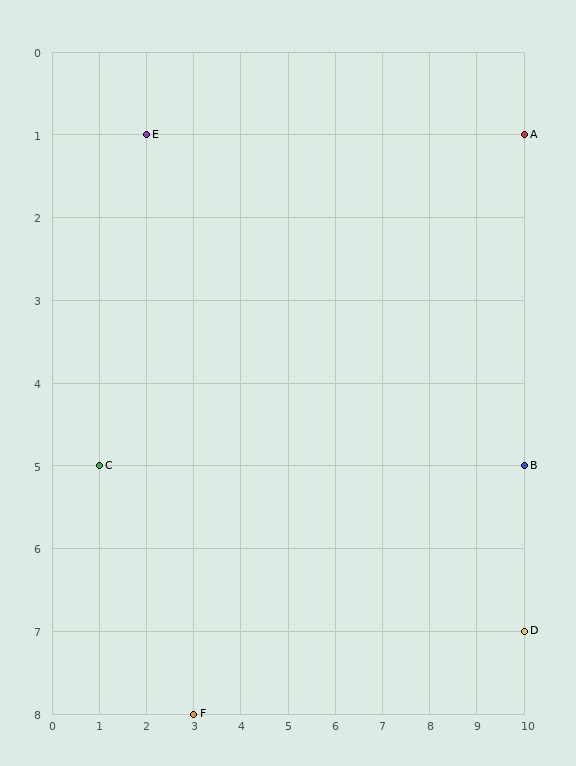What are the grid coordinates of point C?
Point C is at grid coordinates (1, 5).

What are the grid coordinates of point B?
Point B is at grid coordinates (10, 5).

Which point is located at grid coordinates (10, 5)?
Point B is at (10, 5).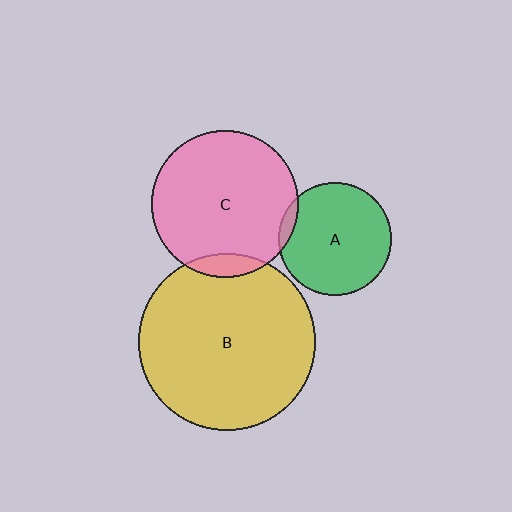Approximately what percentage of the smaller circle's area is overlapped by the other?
Approximately 10%.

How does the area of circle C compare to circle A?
Approximately 1.7 times.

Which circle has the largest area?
Circle B (yellow).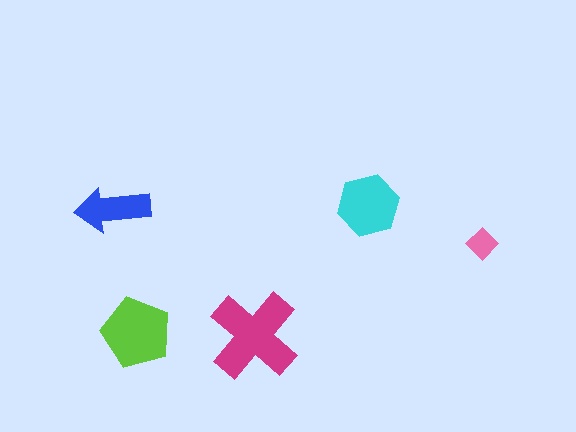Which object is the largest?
The magenta cross.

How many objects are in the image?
There are 5 objects in the image.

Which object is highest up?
The cyan hexagon is topmost.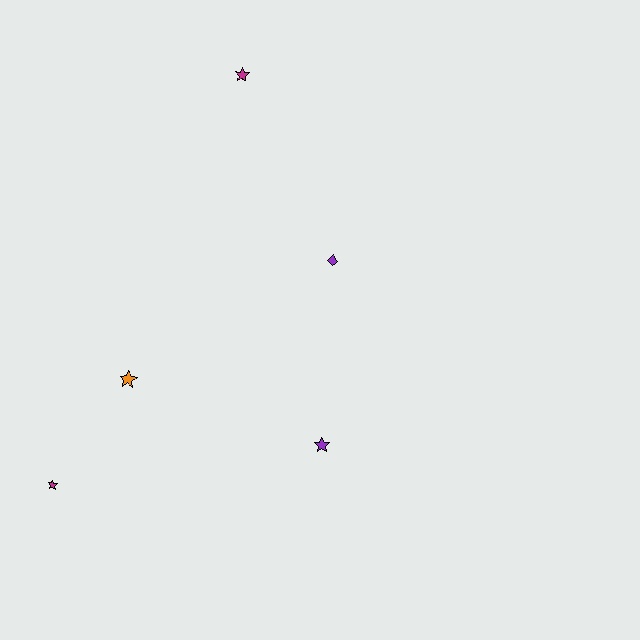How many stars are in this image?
There are 4 stars.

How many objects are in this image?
There are 5 objects.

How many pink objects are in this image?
There are no pink objects.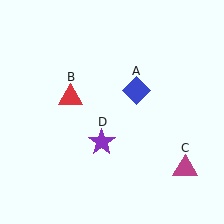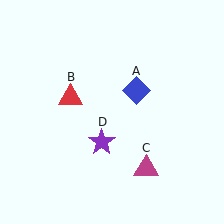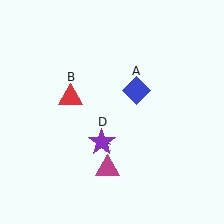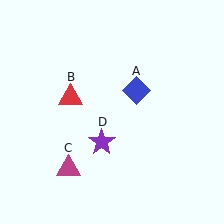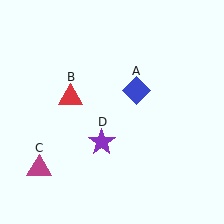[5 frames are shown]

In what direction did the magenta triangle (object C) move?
The magenta triangle (object C) moved left.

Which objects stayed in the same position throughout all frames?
Blue diamond (object A) and red triangle (object B) and purple star (object D) remained stationary.